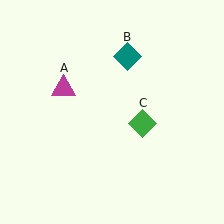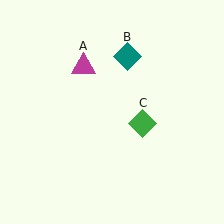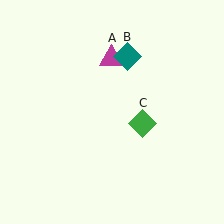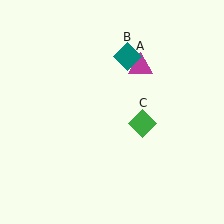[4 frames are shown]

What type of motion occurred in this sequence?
The magenta triangle (object A) rotated clockwise around the center of the scene.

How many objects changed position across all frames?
1 object changed position: magenta triangle (object A).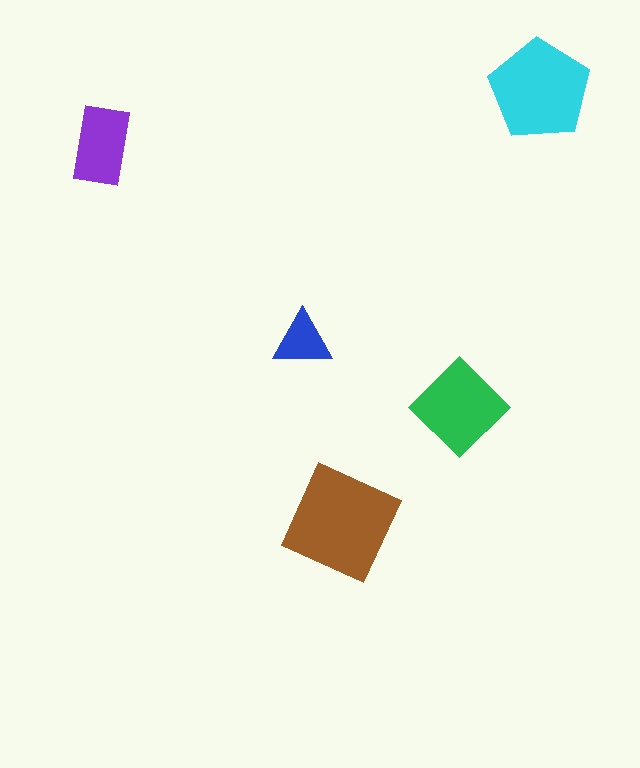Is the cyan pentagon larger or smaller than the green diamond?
Larger.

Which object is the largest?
The brown square.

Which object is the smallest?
The blue triangle.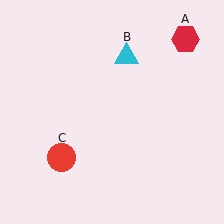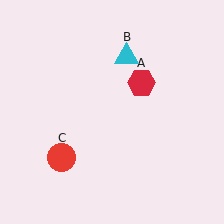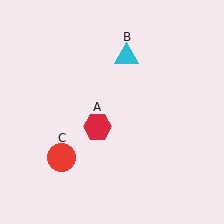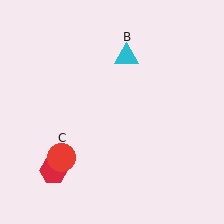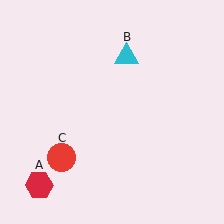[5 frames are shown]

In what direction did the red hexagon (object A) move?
The red hexagon (object A) moved down and to the left.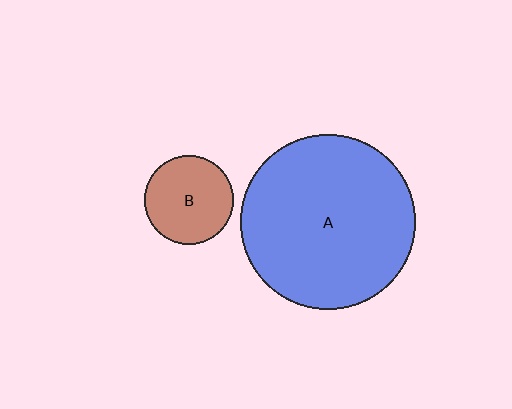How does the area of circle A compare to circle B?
Approximately 3.9 times.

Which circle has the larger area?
Circle A (blue).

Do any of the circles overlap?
No, none of the circles overlap.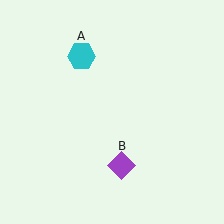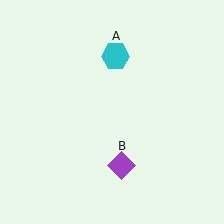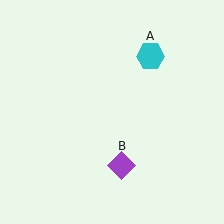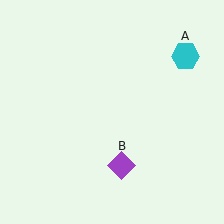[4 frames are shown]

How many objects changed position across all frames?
1 object changed position: cyan hexagon (object A).